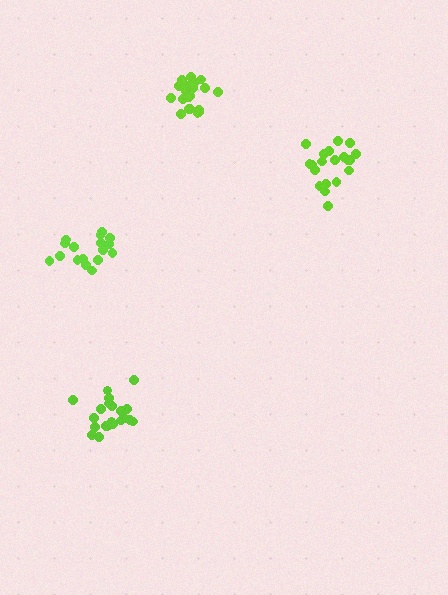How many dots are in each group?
Group 1: 20 dots, Group 2: 21 dots, Group 3: 19 dots, Group 4: 21 dots (81 total).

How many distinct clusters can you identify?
There are 4 distinct clusters.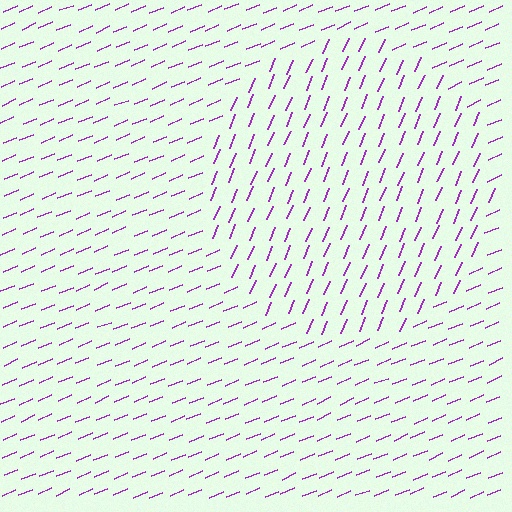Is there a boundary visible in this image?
Yes, there is a texture boundary formed by a change in line orientation.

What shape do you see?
I see a circle.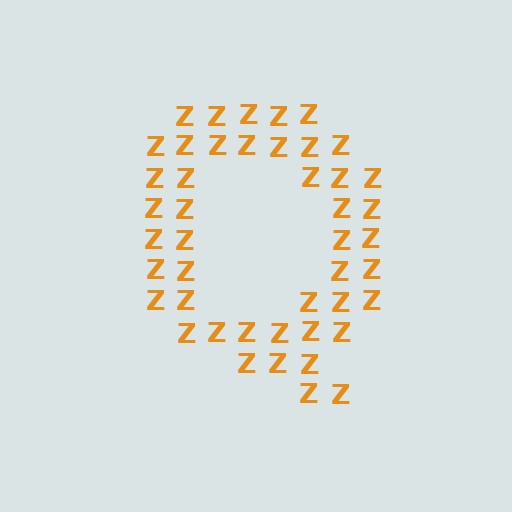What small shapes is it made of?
It is made of small letter Z's.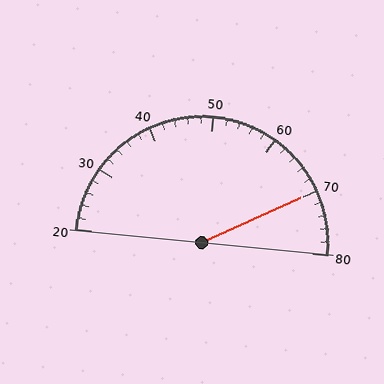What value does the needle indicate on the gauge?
The needle indicates approximately 70.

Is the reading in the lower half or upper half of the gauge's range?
The reading is in the upper half of the range (20 to 80).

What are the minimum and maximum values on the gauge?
The gauge ranges from 20 to 80.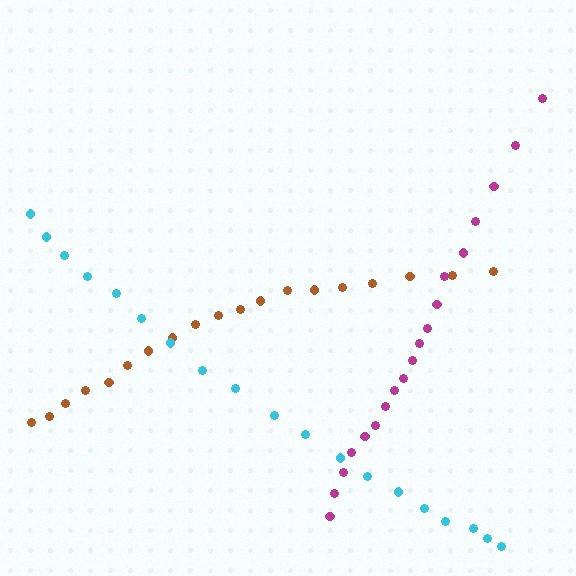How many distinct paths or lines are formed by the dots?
There are 3 distinct paths.